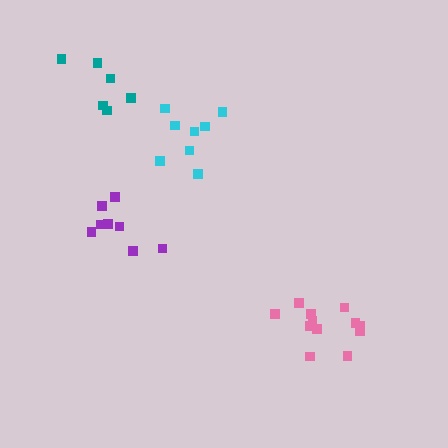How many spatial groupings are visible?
There are 4 spatial groupings.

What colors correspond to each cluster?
The clusters are colored: cyan, teal, pink, purple.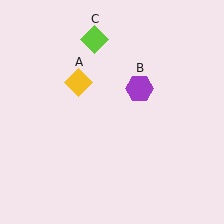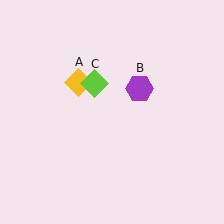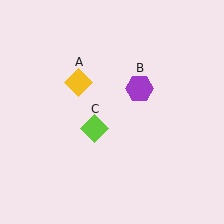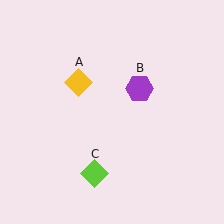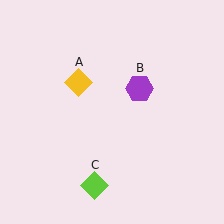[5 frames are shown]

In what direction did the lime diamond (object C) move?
The lime diamond (object C) moved down.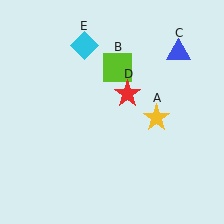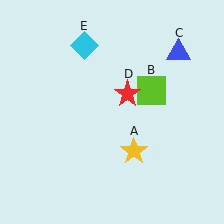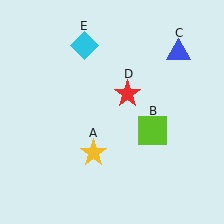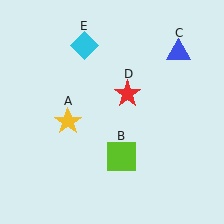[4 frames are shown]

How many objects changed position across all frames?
2 objects changed position: yellow star (object A), lime square (object B).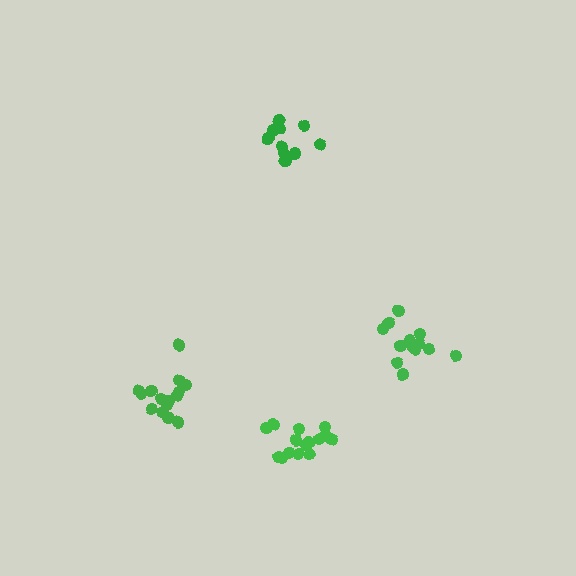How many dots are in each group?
Group 1: 13 dots, Group 2: 12 dots, Group 3: 15 dots, Group 4: 15 dots (55 total).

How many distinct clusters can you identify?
There are 4 distinct clusters.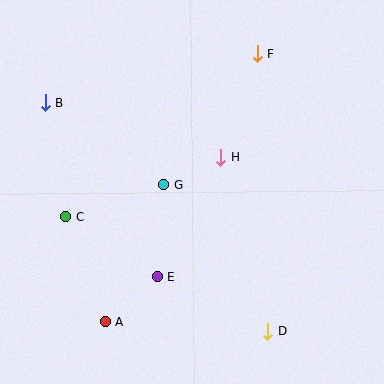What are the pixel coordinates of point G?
Point G is at (164, 185).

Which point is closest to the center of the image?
Point G at (164, 185) is closest to the center.